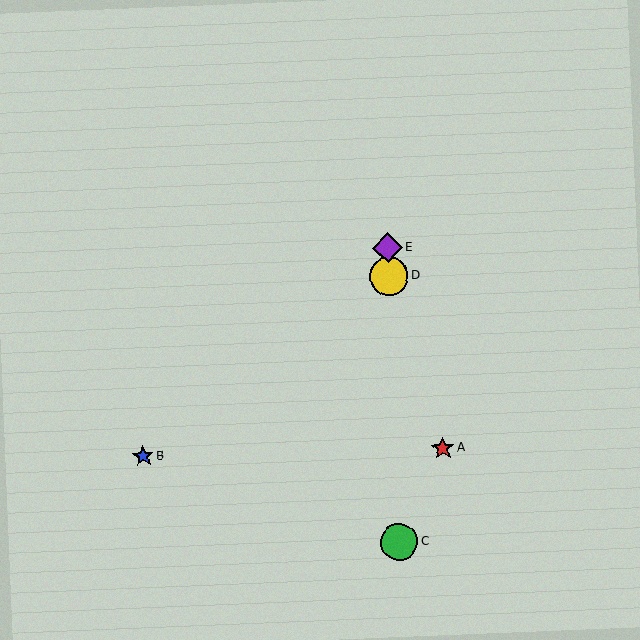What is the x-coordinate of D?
Object D is at x≈389.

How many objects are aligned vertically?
3 objects (C, D, E) are aligned vertically.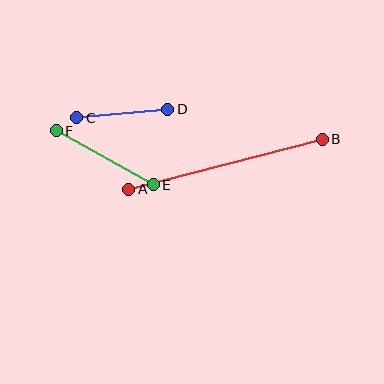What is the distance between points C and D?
The distance is approximately 92 pixels.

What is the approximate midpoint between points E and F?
The midpoint is at approximately (105, 158) pixels.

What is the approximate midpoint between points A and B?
The midpoint is at approximately (225, 164) pixels.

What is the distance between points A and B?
The distance is approximately 200 pixels.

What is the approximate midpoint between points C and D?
The midpoint is at approximately (122, 113) pixels.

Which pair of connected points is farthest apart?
Points A and B are farthest apart.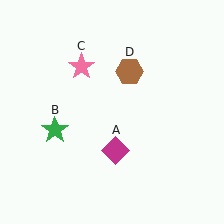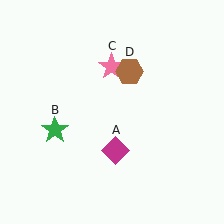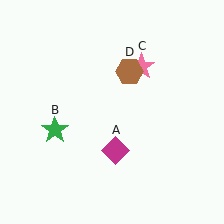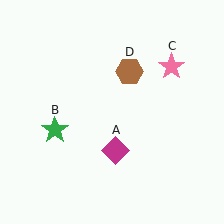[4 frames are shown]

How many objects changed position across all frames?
1 object changed position: pink star (object C).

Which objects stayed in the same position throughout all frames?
Magenta diamond (object A) and green star (object B) and brown hexagon (object D) remained stationary.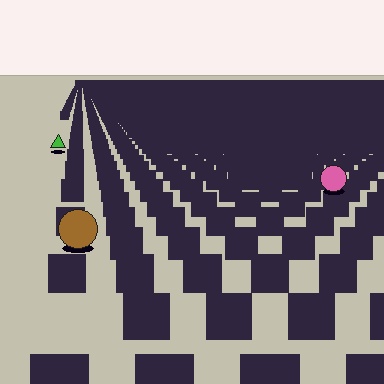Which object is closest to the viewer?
The brown circle is closest. The texture marks near it are larger and more spread out.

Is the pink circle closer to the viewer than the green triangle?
Yes. The pink circle is closer — you can tell from the texture gradient: the ground texture is coarser near it.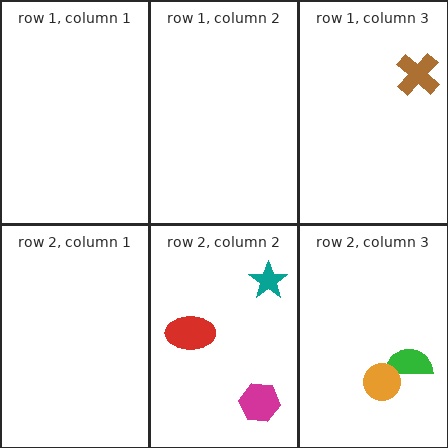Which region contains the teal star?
The row 2, column 2 region.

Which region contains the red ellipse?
The row 2, column 2 region.